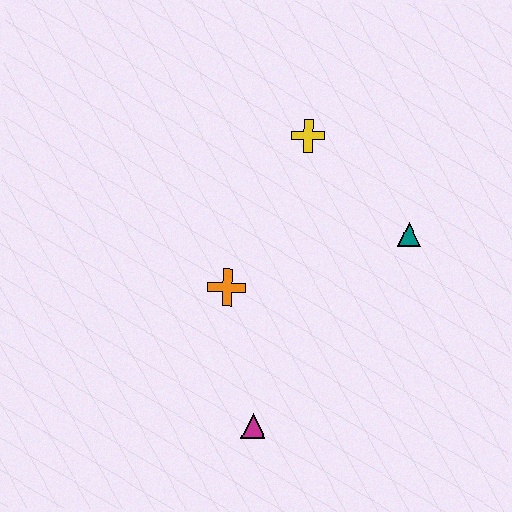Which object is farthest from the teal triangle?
The magenta triangle is farthest from the teal triangle.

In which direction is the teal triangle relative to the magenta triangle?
The teal triangle is above the magenta triangle.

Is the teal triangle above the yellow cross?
No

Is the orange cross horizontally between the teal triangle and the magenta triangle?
No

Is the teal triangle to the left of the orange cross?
No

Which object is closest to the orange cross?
The magenta triangle is closest to the orange cross.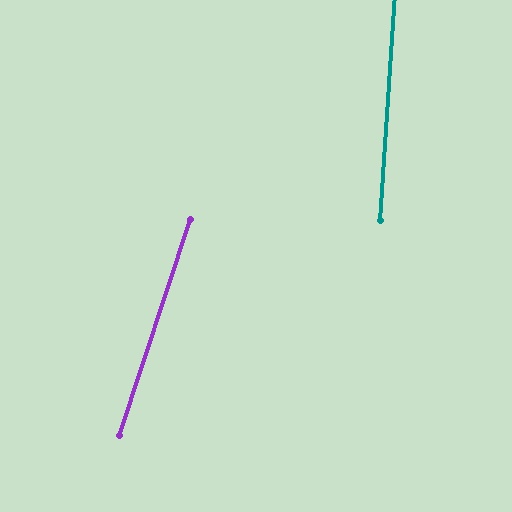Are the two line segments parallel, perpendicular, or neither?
Neither parallel nor perpendicular — they differ by about 14°.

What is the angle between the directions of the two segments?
Approximately 14 degrees.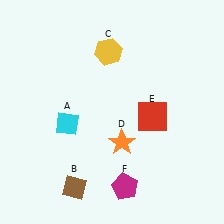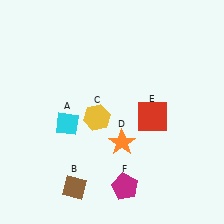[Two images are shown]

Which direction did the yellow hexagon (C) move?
The yellow hexagon (C) moved down.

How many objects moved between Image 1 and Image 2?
1 object moved between the two images.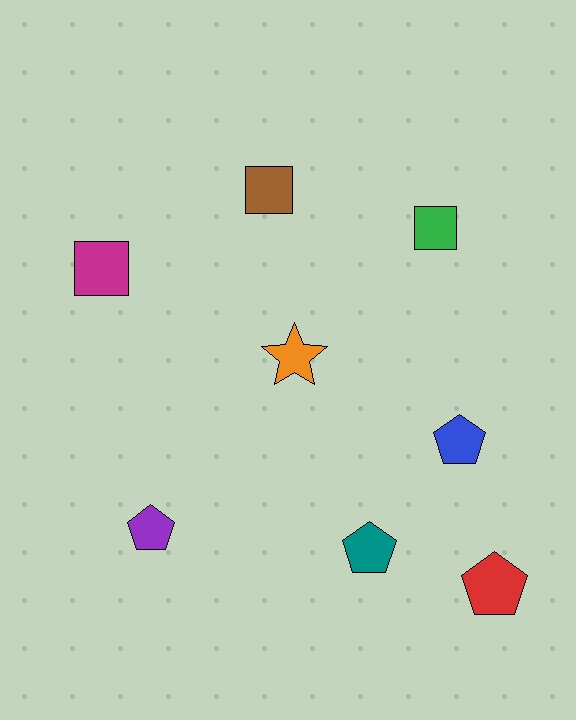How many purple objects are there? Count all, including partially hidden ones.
There is 1 purple object.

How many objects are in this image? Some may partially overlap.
There are 8 objects.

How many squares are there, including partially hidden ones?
There are 3 squares.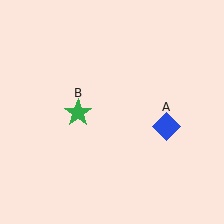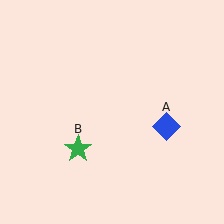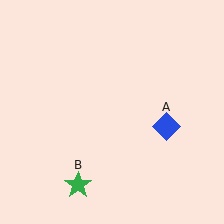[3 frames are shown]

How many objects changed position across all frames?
1 object changed position: green star (object B).